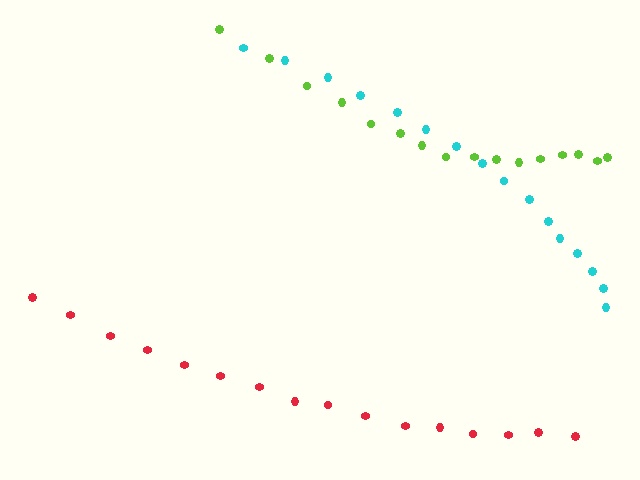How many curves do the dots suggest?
There are 3 distinct paths.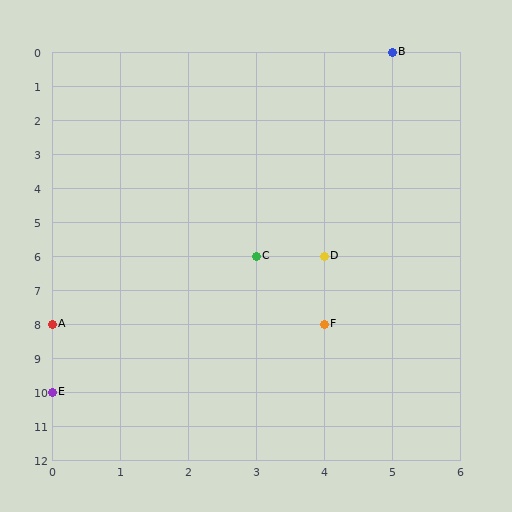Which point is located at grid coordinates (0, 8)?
Point A is at (0, 8).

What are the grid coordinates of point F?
Point F is at grid coordinates (4, 8).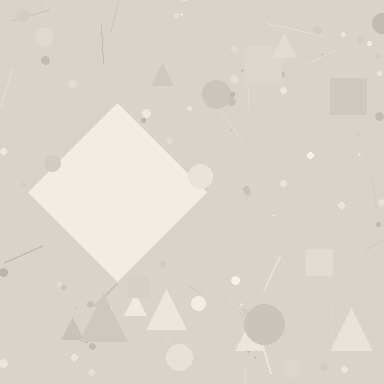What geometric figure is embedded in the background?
A diamond is embedded in the background.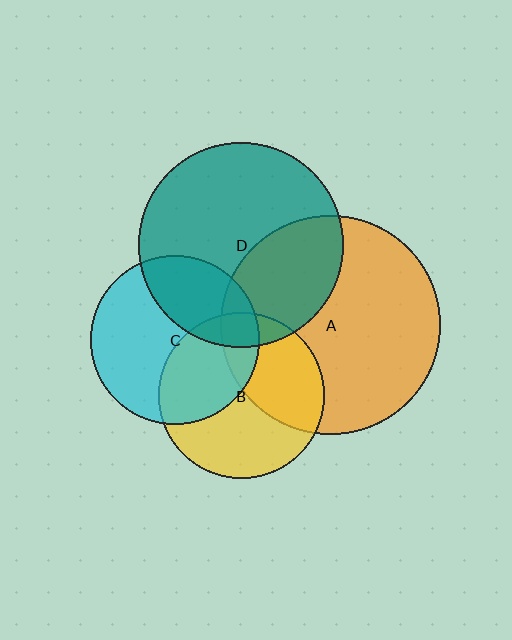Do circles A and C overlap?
Yes.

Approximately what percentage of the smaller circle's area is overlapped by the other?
Approximately 15%.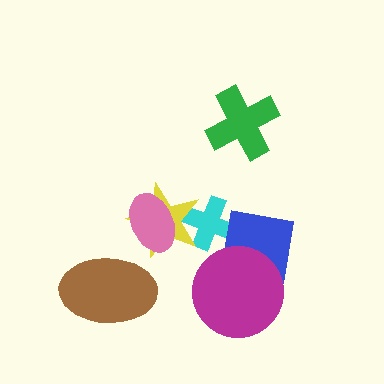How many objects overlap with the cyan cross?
2 objects overlap with the cyan cross.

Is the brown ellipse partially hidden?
No, no other shape covers it.